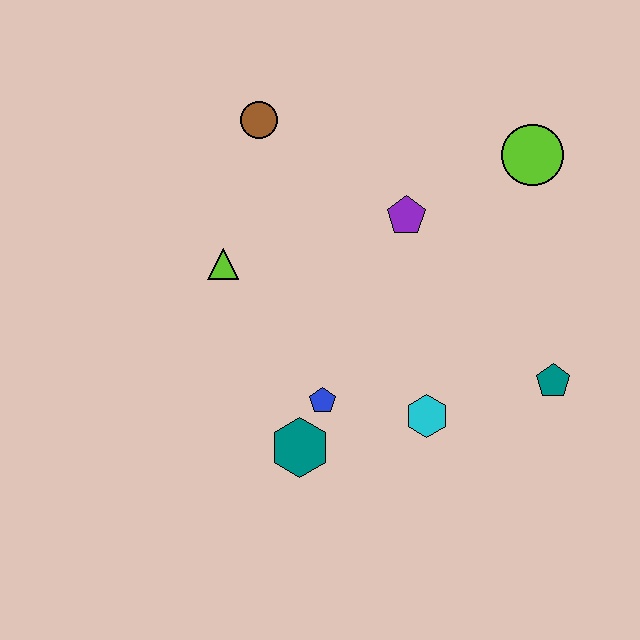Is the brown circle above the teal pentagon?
Yes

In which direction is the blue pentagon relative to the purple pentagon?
The blue pentagon is below the purple pentagon.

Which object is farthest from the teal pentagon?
The brown circle is farthest from the teal pentagon.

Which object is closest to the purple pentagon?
The lime circle is closest to the purple pentagon.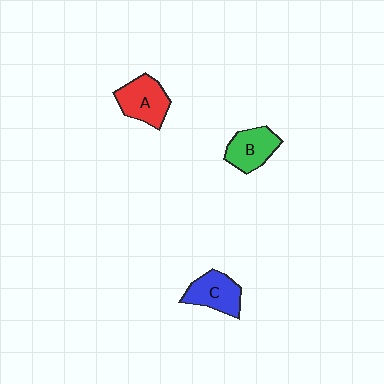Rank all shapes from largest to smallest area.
From largest to smallest: A (red), C (blue), B (green).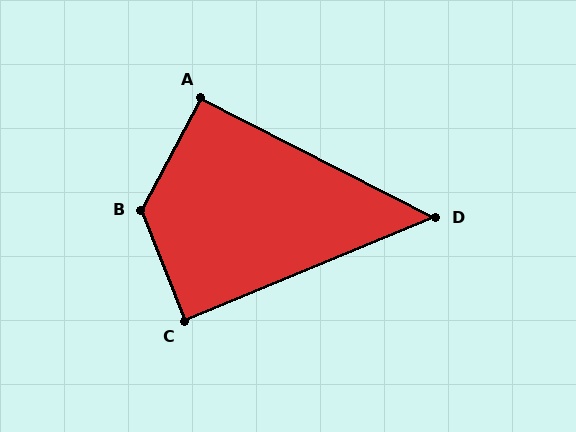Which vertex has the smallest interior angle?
D, at approximately 49 degrees.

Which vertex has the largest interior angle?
B, at approximately 131 degrees.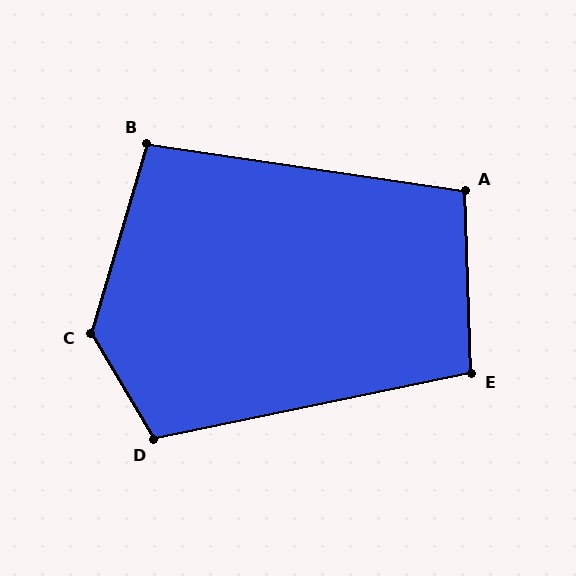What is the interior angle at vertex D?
Approximately 109 degrees (obtuse).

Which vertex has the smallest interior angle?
B, at approximately 98 degrees.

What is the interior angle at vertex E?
Approximately 100 degrees (obtuse).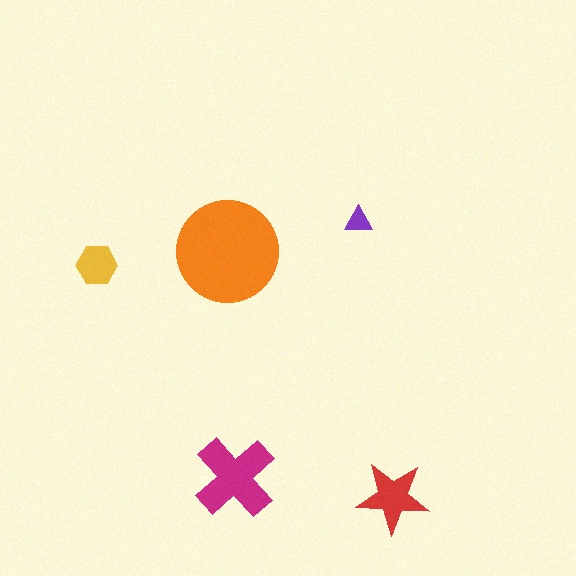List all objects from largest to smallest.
The orange circle, the magenta cross, the red star, the yellow hexagon, the purple triangle.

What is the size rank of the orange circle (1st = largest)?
1st.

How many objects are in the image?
There are 5 objects in the image.